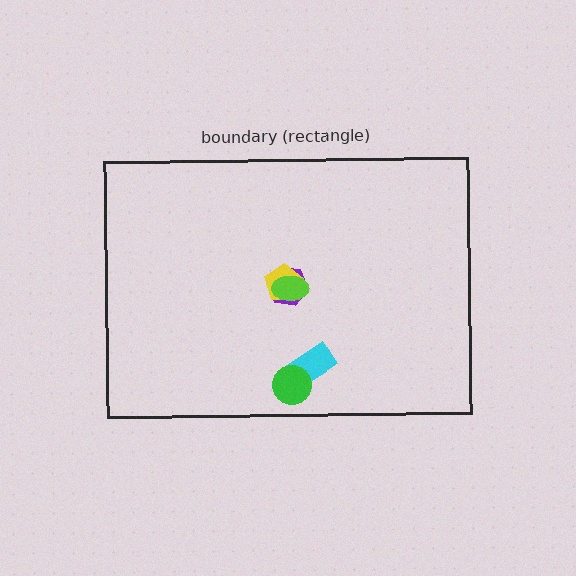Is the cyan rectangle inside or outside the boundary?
Inside.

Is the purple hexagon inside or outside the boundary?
Inside.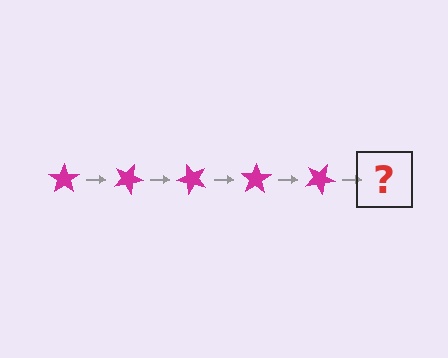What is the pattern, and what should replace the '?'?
The pattern is that the star rotates 25 degrees each step. The '?' should be a magenta star rotated 125 degrees.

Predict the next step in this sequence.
The next step is a magenta star rotated 125 degrees.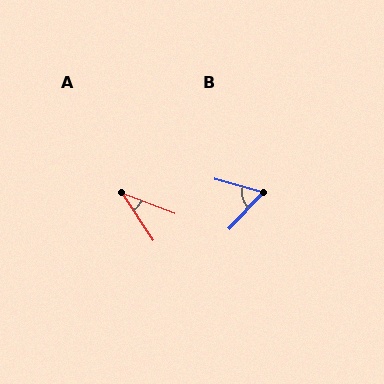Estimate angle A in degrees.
Approximately 35 degrees.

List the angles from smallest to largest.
A (35°), B (63°).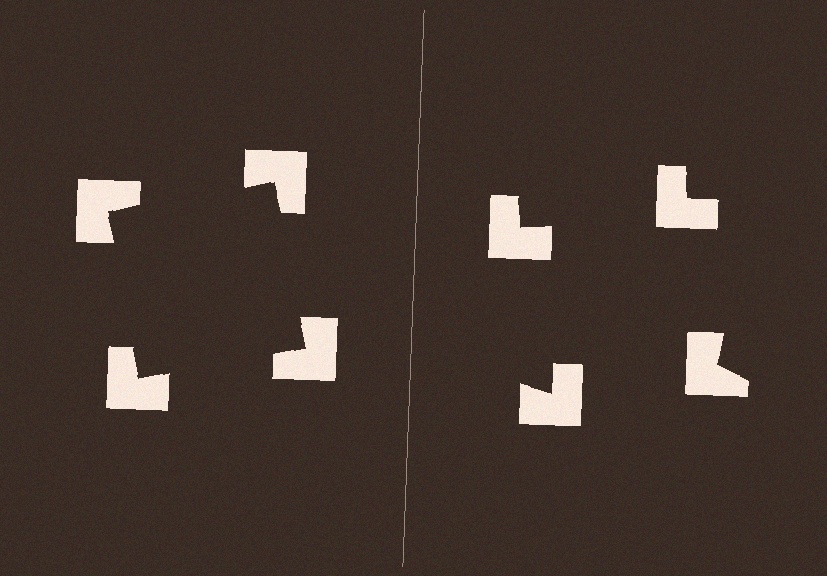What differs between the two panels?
The notched squares are positioned identically on both sides; only the wedge orientations differ. On the left they align to a square; on the right they are misaligned.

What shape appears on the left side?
An illusory square.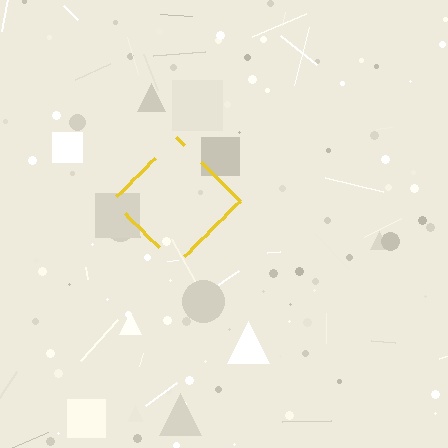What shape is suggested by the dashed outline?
The dashed outline suggests a diamond.